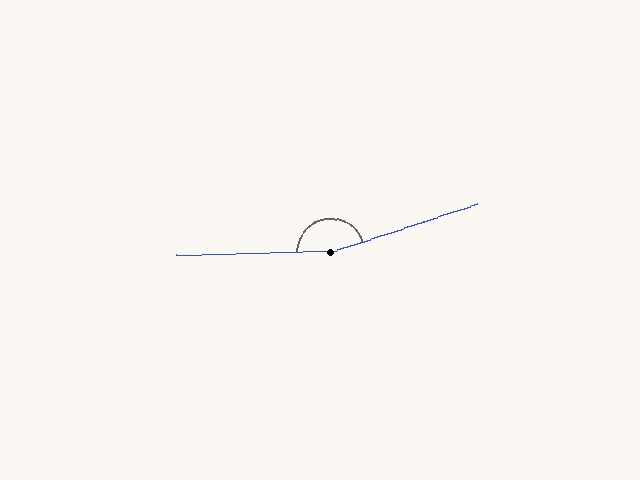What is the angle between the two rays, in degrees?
Approximately 163 degrees.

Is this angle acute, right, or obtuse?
It is obtuse.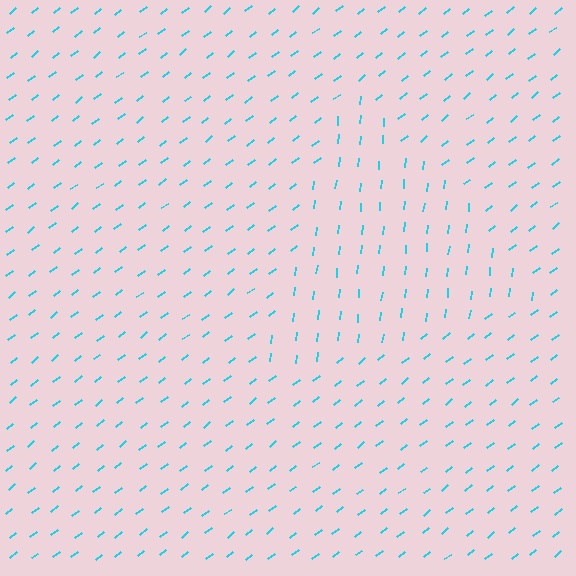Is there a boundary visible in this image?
Yes, there is a texture boundary formed by a change in line orientation.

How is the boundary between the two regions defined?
The boundary is defined purely by a change in line orientation (approximately 45 degrees difference). All lines are the same color and thickness.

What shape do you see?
I see a triangle.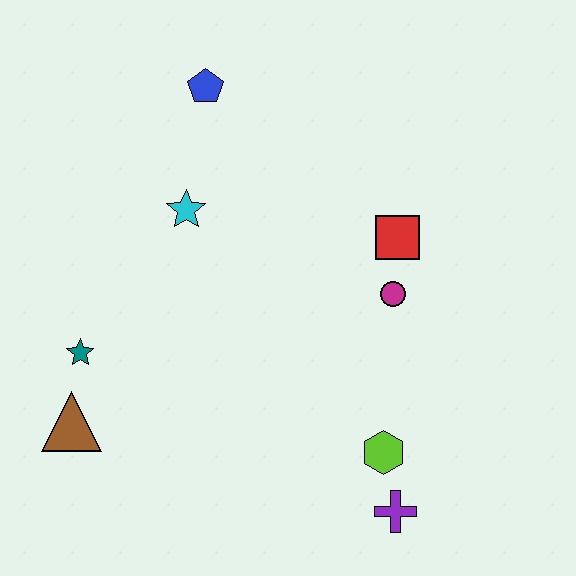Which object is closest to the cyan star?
The blue pentagon is closest to the cyan star.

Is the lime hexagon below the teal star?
Yes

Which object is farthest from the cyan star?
The purple cross is farthest from the cyan star.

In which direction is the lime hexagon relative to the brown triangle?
The lime hexagon is to the right of the brown triangle.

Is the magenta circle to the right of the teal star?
Yes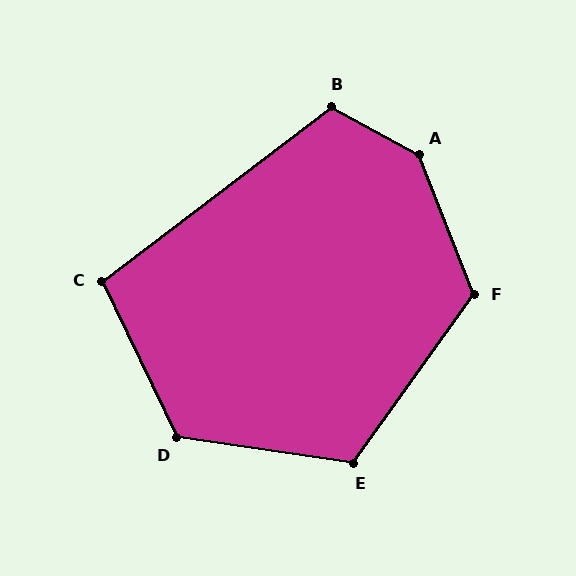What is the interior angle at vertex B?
Approximately 114 degrees (obtuse).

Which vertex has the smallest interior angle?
C, at approximately 102 degrees.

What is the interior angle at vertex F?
Approximately 122 degrees (obtuse).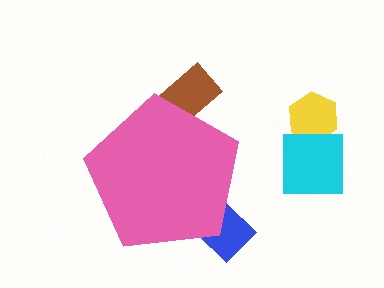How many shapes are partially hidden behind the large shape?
2 shapes are partially hidden.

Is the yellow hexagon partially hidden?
No, the yellow hexagon is fully visible.